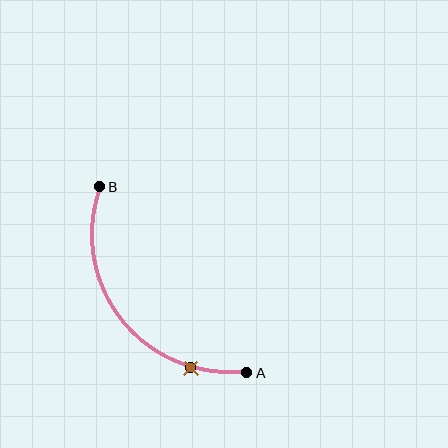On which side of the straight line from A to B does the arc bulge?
The arc bulges below and to the left of the straight line connecting A and B.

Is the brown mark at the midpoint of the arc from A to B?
No. The brown mark lies on the arc but is closer to endpoint A. The arc midpoint would be at the point on the curve equidistant along the arc from both A and B.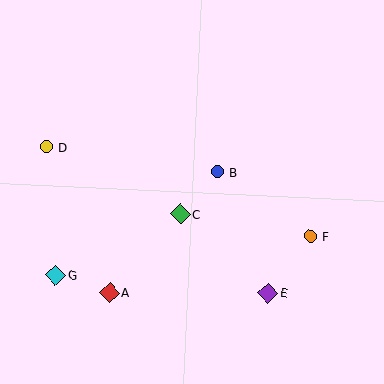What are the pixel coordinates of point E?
Point E is at (268, 293).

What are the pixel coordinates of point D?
Point D is at (46, 147).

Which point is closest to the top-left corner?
Point D is closest to the top-left corner.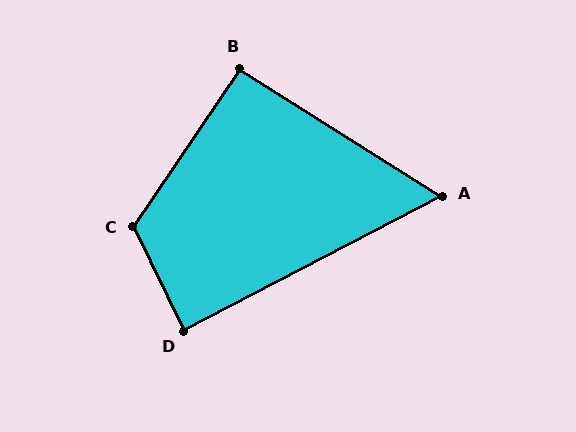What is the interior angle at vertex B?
Approximately 92 degrees (approximately right).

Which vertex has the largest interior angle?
C, at approximately 120 degrees.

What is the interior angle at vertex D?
Approximately 88 degrees (approximately right).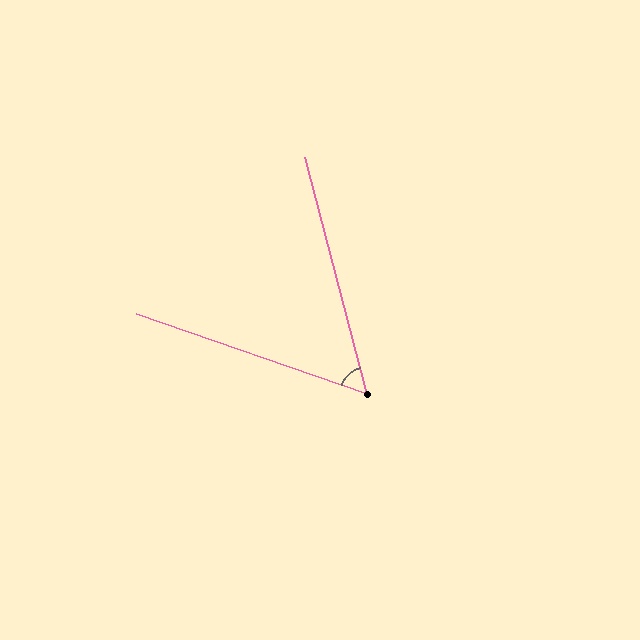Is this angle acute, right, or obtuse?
It is acute.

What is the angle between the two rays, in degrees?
Approximately 56 degrees.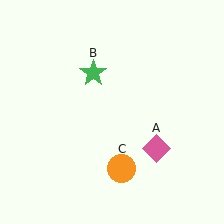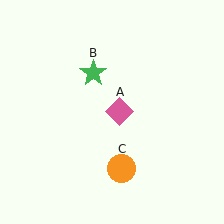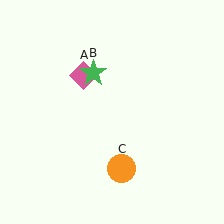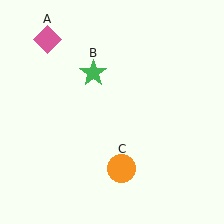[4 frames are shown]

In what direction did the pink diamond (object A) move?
The pink diamond (object A) moved up and to the left.